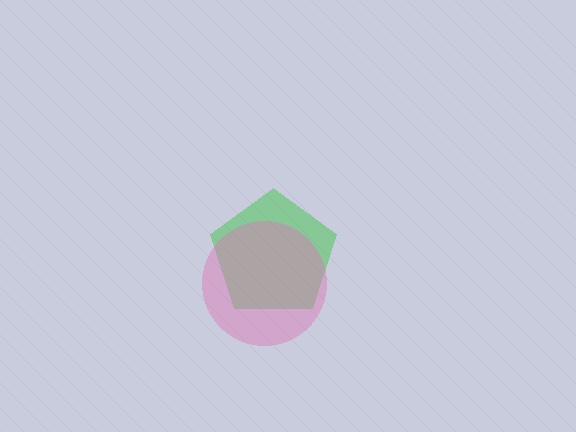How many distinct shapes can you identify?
There are 2 distinct shapes: a green pentagon, a pink circle.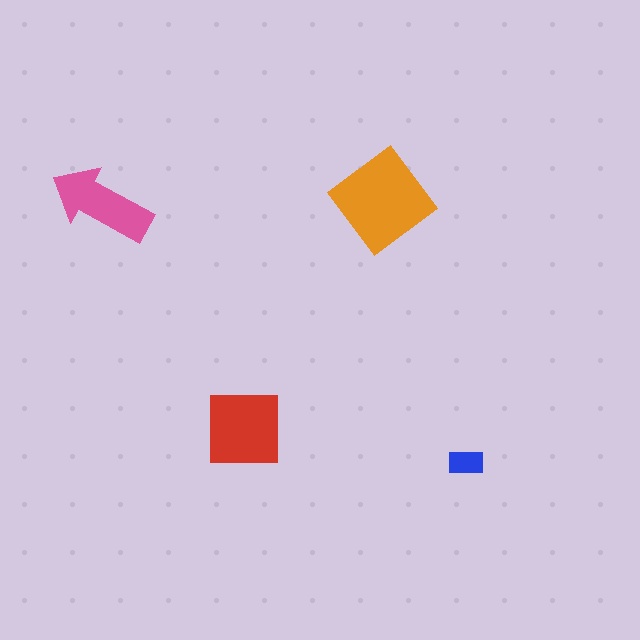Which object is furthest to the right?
The blue rectangle is rightmost.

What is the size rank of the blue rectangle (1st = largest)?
4th.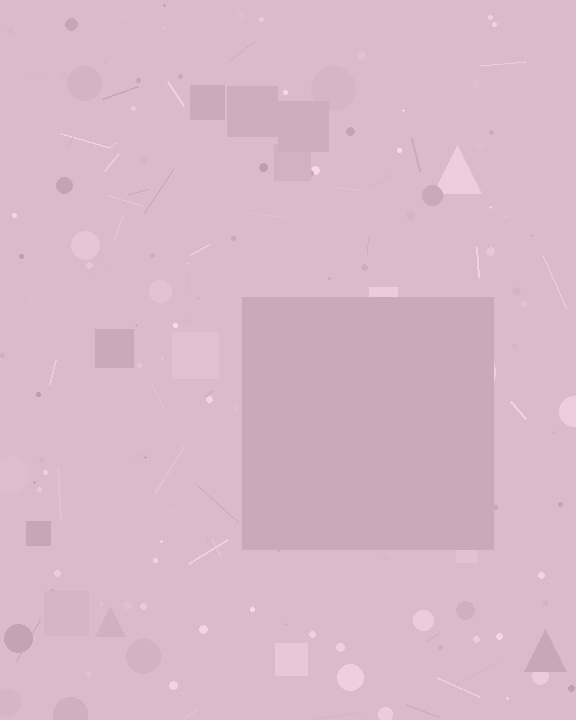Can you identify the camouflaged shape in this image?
The camouflaged shape is a square.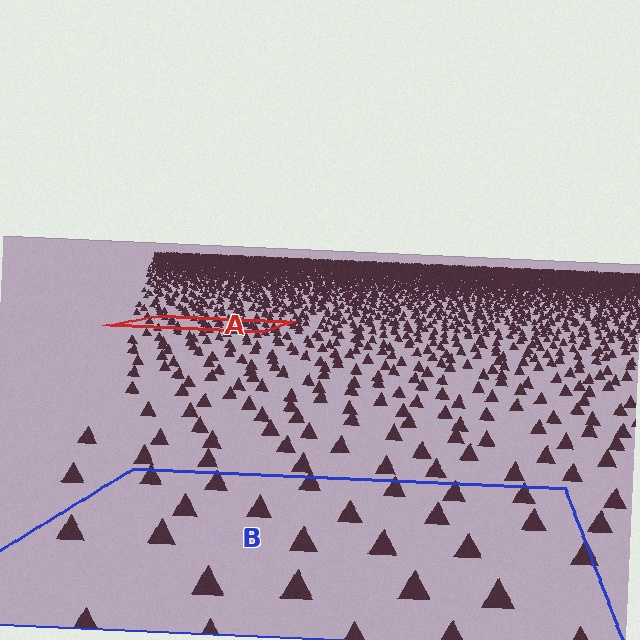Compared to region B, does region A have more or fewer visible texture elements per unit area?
Region A has more texture elements per unit area — they are packed more densely because it is farther away.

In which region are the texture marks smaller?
The texture marks are smaller in region A, because it is farther away.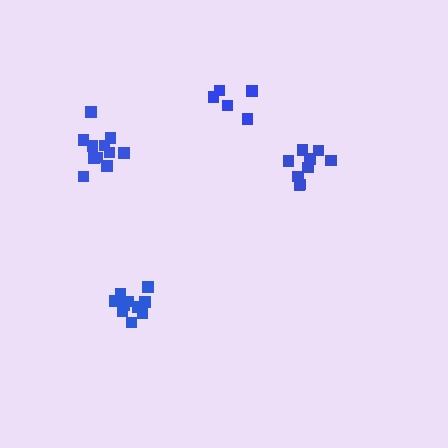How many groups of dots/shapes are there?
There are 4 groups.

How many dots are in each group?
Group 1: 5 dots, Group 2: 10 dots, Group 3: 11 dots, Group 4: 9 dots (35 total).